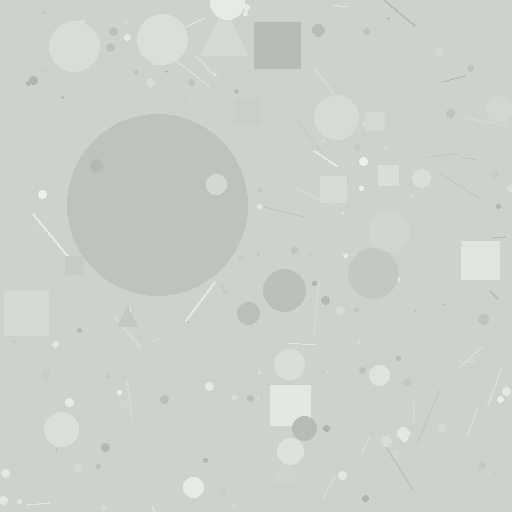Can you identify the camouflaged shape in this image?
The camouflaged shape is a circle.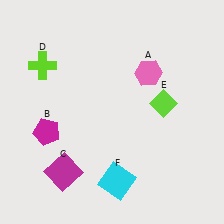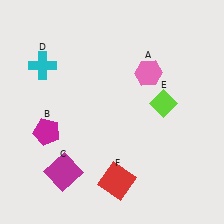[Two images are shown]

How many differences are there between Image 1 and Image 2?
There are 2 differences between the two images.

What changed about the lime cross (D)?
In Image 1, D is lime. In Image 2, it changed to cyan.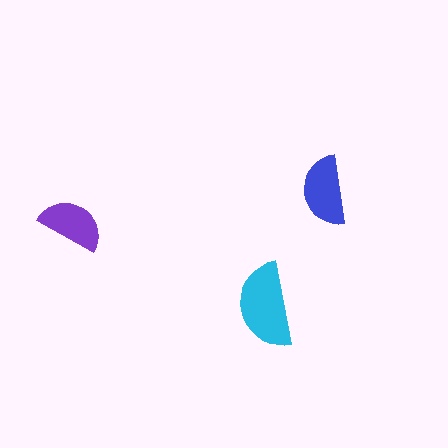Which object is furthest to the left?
The purple semicircle is leftmost.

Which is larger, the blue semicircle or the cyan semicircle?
The cyan one.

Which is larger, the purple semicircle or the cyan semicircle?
The cyan one.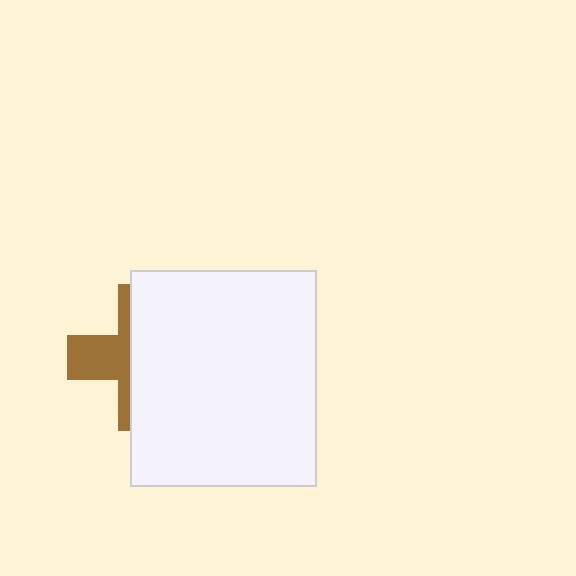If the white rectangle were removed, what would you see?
You would see the complete brown cross.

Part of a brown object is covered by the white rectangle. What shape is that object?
It is a cross.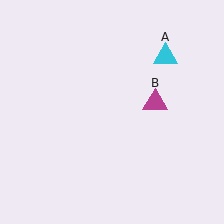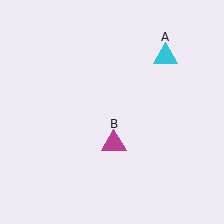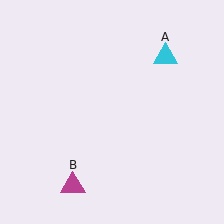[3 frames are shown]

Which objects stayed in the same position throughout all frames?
Cyan triangle (object A) remained stationary.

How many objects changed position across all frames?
1 object changed position: magenta triangle (object B).